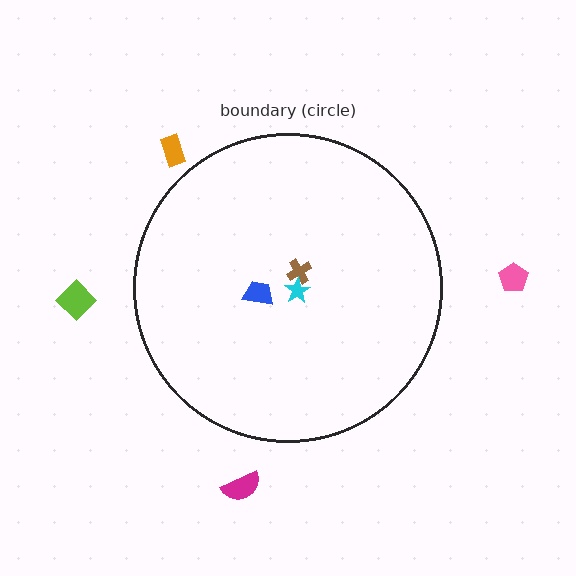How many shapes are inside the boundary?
3 inside, 4 outside.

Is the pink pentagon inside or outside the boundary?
Outside.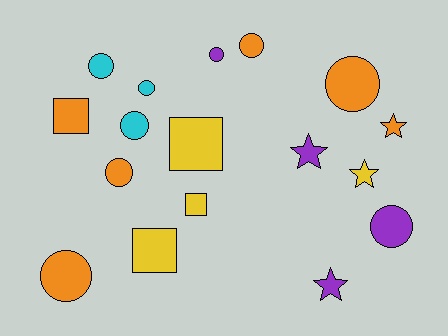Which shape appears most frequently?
Circle, with 9 objects.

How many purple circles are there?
There are 2 purple circles.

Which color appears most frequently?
Orange, with 6 objects.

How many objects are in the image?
There are 17 objects.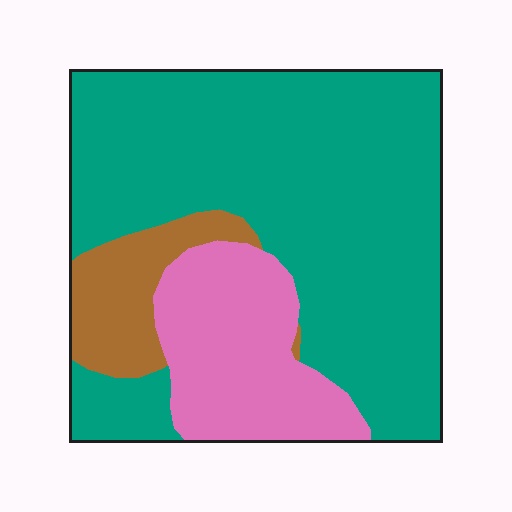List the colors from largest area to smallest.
From largest to smallest: teal, pink, brown.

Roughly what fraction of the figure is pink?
Pink takes up between a sixth and a third of the figure.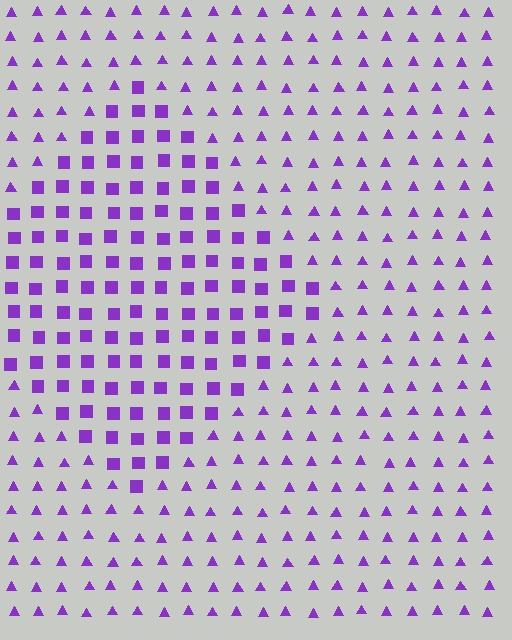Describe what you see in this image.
The image is filled with small purple elements arranged in a uniform grid. A diamond-shaped region contains squares, while the surrounding area contains triangles. The boundary is defined purely by the change in element shape.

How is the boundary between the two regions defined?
The boundary is defined by a change in element shape: squares inside vs. triangles outside. All elements share the same color and spacing.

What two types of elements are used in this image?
The image uses squares inside the diamond region and triangles outside it.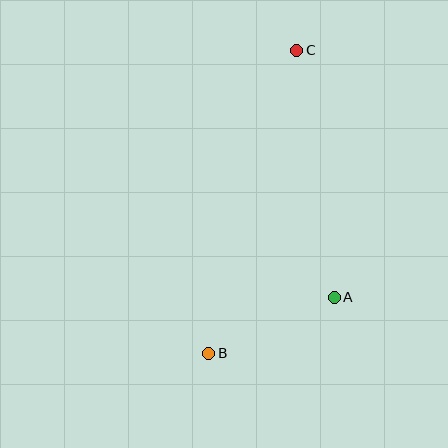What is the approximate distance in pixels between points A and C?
The distance between A and C is approximately 250 pixels.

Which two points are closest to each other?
Points A and B are closest to each other.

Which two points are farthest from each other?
Points B and C are farthest from each other.